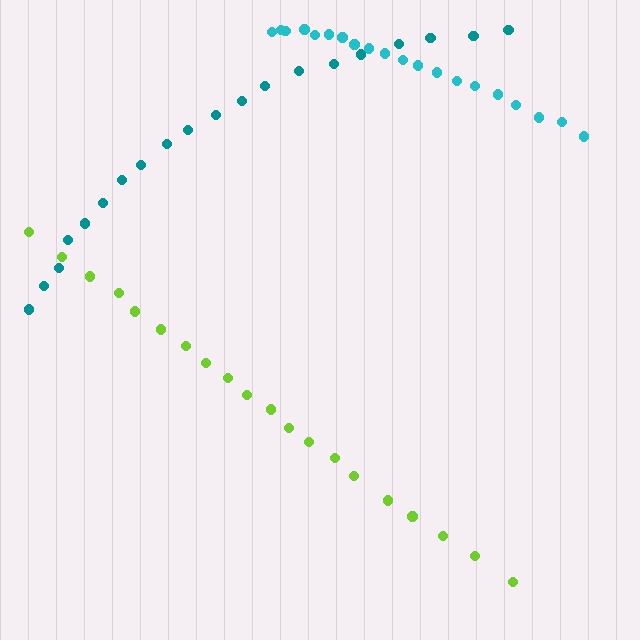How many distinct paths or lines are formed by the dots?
There are 3 distinct paths.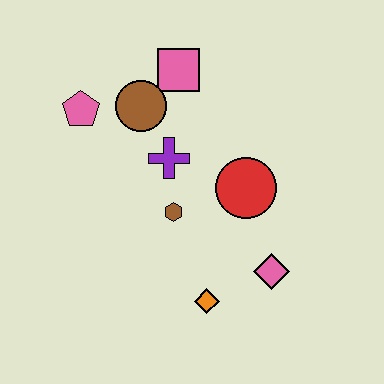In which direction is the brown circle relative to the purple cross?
The brown circle is above the purple cross.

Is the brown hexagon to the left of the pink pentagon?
No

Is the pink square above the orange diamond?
Yes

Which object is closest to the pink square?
The brown circle is closest to the pink square.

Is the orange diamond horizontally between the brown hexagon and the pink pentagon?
No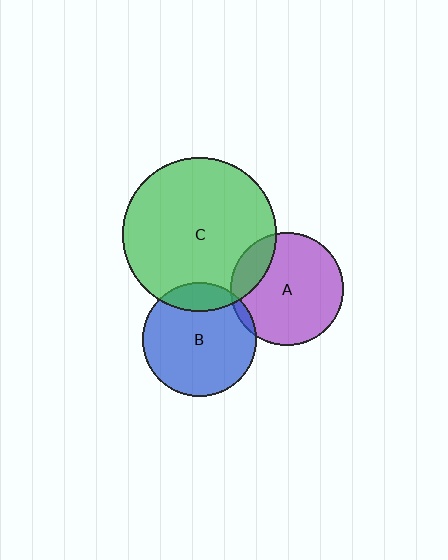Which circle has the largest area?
Circle C (green).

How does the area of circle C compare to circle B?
Approximately 1.8 times.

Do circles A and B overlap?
Yes.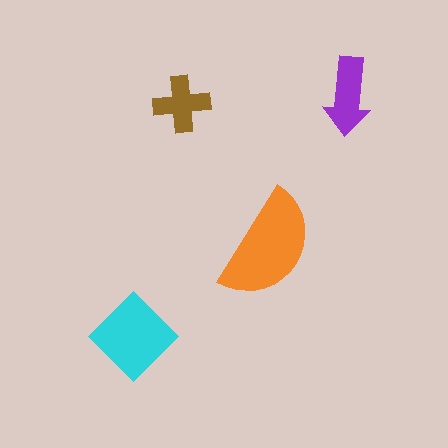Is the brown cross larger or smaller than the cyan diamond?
Smaller.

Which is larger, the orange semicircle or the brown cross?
The orange semicircle.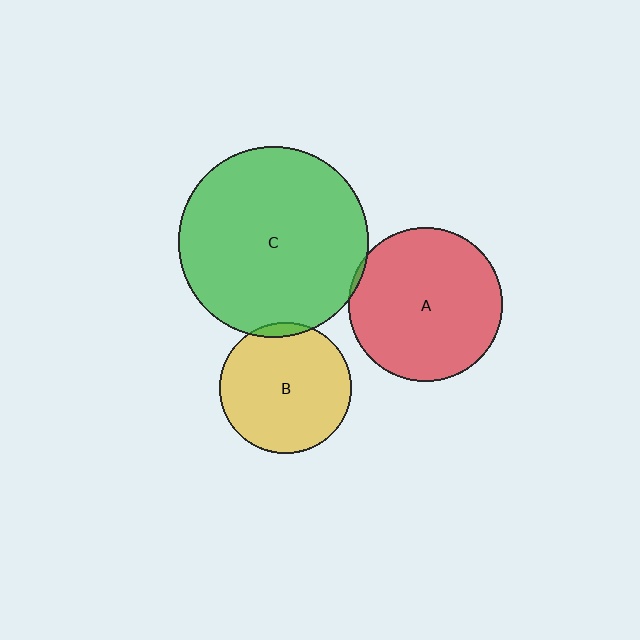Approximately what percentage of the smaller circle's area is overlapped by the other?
Approximately 5%.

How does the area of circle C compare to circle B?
Approximately 2.1 times.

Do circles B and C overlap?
Yes.